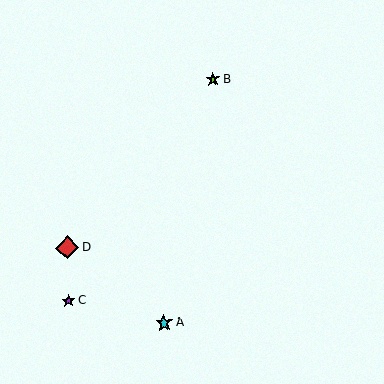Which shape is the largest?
The red diamond (labeled D) is the largest.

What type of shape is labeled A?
Shape A is a cyan star.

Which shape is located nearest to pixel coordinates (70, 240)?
The red diamond (labeled D) at (67, 248) is nearest to that location.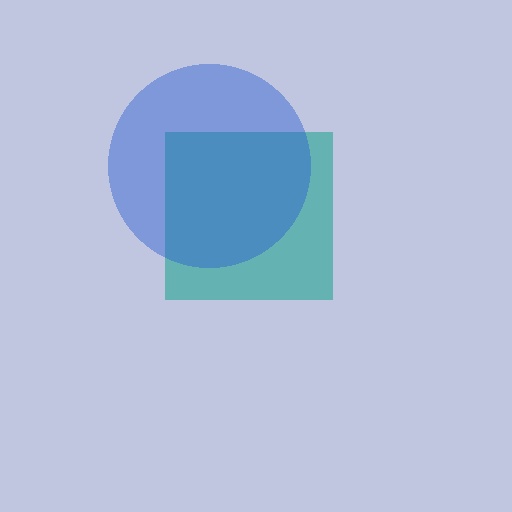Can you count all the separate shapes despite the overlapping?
Yes, there are 2 separate shapes.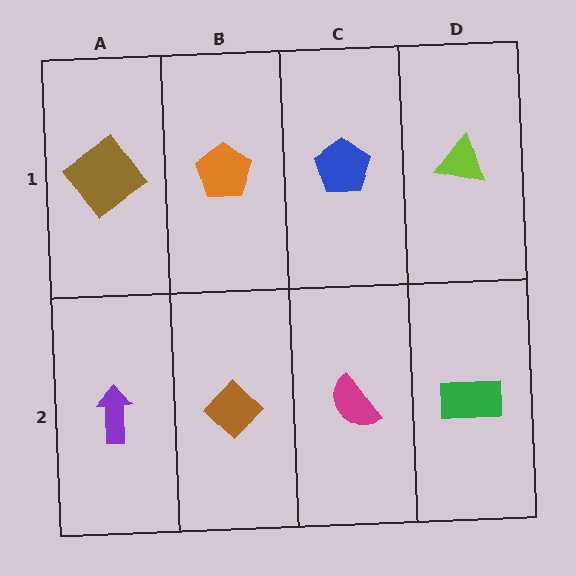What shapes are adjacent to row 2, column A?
A brown diamond (row 1, column A), a brown diamond (row 2, column B).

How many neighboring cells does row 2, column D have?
2.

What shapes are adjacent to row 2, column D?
A lime triangle (row 1, column D), a magenta semicircle (row 2, column C).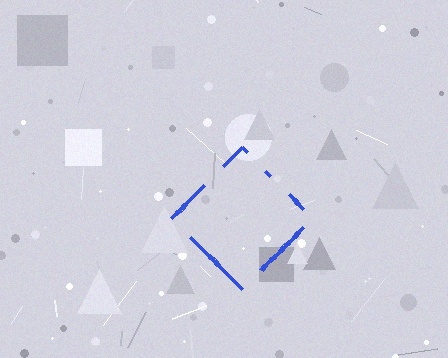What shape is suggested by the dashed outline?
The dashed outline suggests a diamond.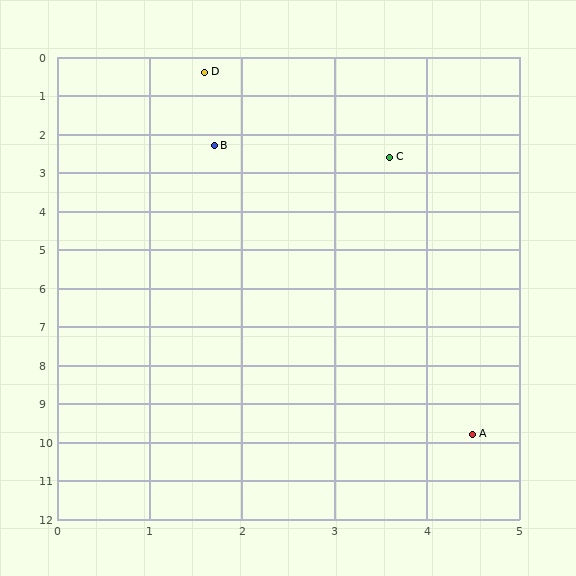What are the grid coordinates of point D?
Point D is at approximately (1.6, 0.4).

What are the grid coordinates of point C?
Point C is at approximately (3.6, 2.6).